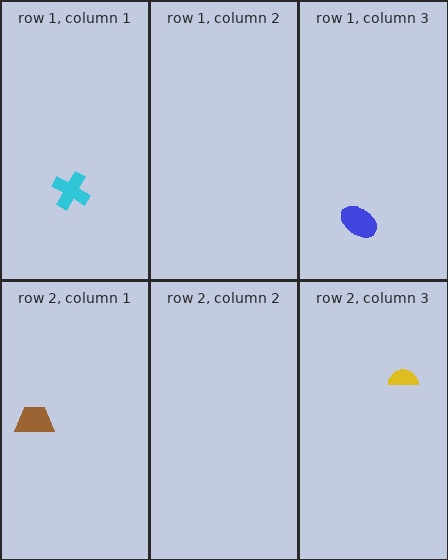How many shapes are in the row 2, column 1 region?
1.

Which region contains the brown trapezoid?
The row 2, column 1 region.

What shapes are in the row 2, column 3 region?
The yellow semicircle.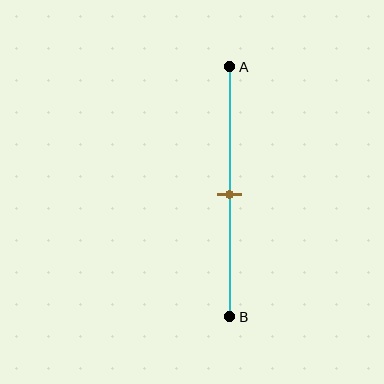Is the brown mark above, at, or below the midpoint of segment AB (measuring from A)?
The brown mark is approximately at the midpoint of segment AB.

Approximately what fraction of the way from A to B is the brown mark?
The brown mark is approximately 50% of the way from A to B.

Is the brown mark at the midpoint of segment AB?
Yes, the mark is approximately at the midpoint.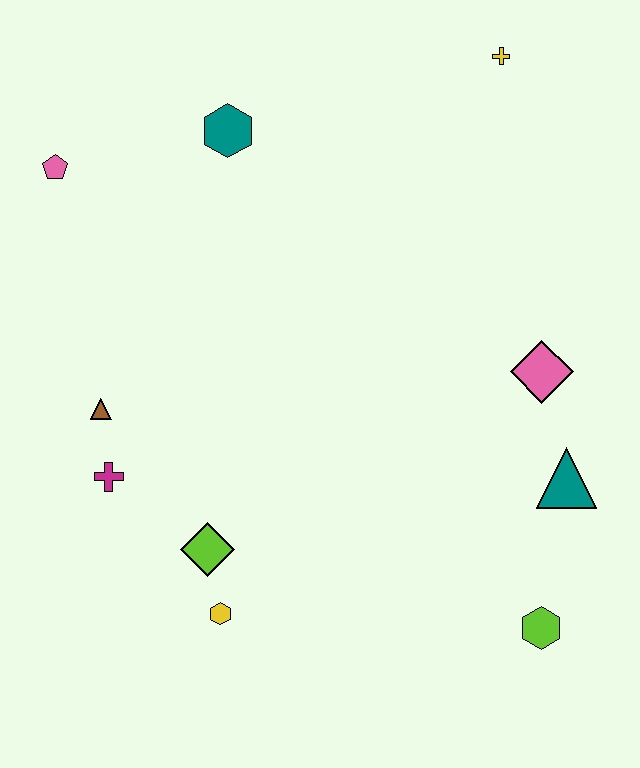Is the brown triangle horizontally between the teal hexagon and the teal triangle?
No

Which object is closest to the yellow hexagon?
The lime diamond is closest to the yellow hexagon.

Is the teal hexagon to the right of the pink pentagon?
Yes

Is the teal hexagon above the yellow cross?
No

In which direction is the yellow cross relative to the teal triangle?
The yellow cross is above the teal triangle.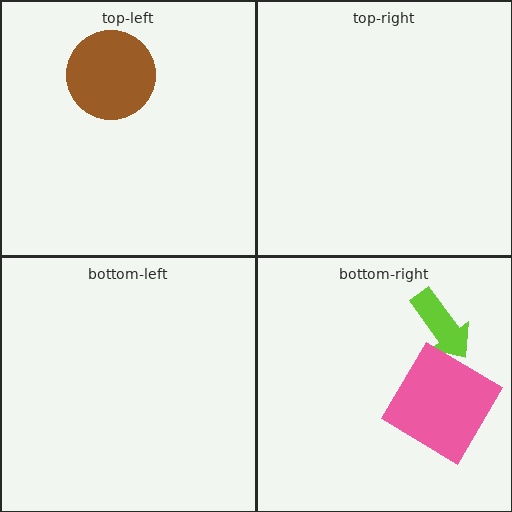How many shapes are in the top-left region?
1.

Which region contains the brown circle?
The top-left region.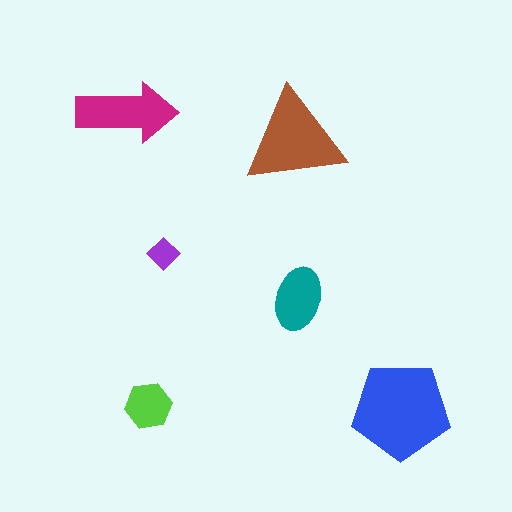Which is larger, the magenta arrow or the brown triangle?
The brown triangle.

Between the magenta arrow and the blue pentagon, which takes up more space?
The blue pentagon.